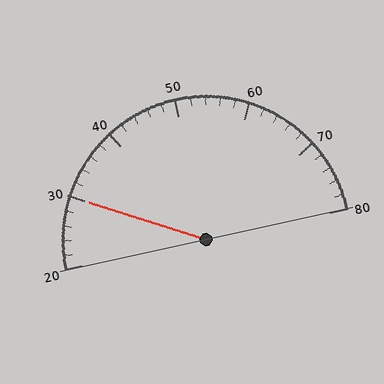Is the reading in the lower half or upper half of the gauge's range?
The reading is in the lower half of the range (20 to 80).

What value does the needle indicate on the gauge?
The needle indicates approximately 30.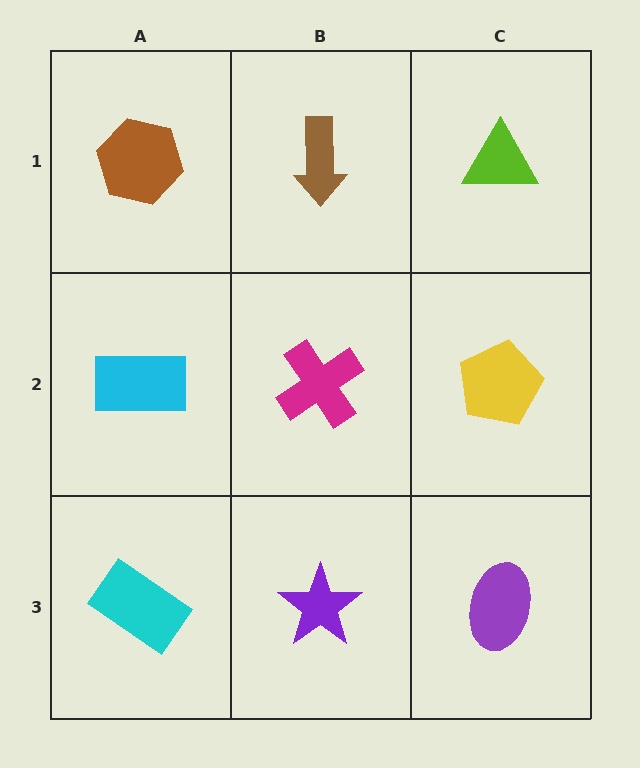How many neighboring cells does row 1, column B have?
3.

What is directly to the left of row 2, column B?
A cyan rectangle.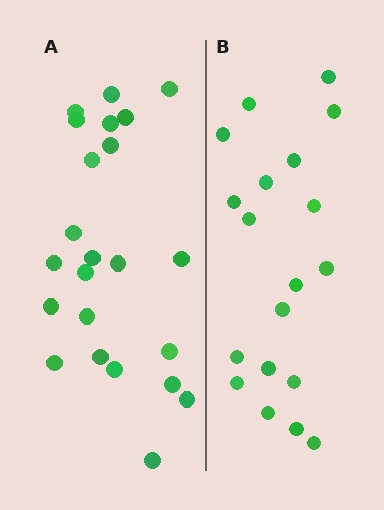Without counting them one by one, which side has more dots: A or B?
Region A (the left region) has more dots.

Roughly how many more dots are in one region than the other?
Region A has about 4 more dots than region B.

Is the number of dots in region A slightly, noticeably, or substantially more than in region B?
Region A has only slightly more — the two regions are fairly close. The ratio is roughly 1.2 to 1.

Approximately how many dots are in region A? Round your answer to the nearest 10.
About 20 dots. (The exact count is 23, which rounds to 20.)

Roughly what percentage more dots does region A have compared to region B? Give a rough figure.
About 20% more.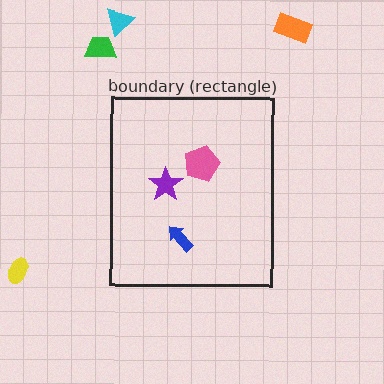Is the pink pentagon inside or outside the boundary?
Inside.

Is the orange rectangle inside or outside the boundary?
Outside.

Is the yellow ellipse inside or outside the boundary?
Outside.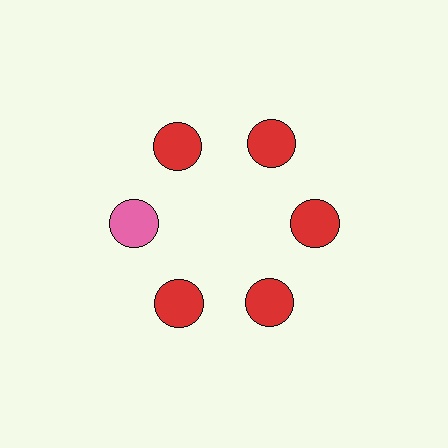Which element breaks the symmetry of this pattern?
The pink circle at roughly the 9 o'clock position breaks the symmetry. All other shapes are red circles.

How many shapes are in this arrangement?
There are 6 shapes arranged in a ring pattern.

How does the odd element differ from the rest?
It has a different color: pink instead of red.